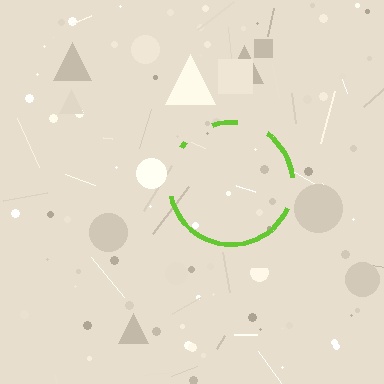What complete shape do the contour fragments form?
The contour fragments form a circle.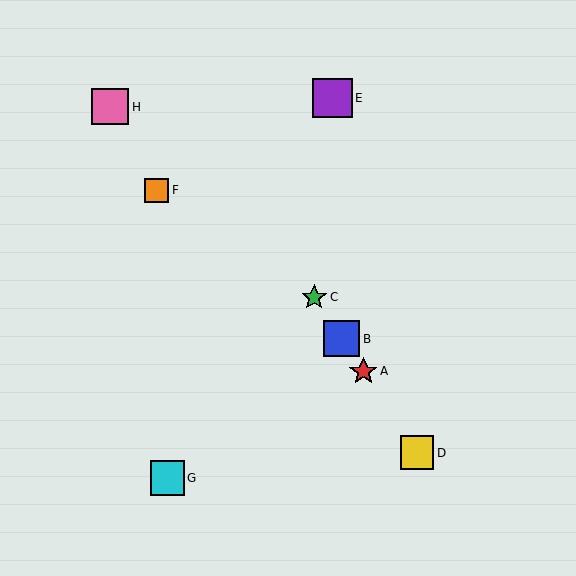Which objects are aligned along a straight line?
Objects A, B, C, D are aligned along a straight line.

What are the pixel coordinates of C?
Object C is at (314, 297).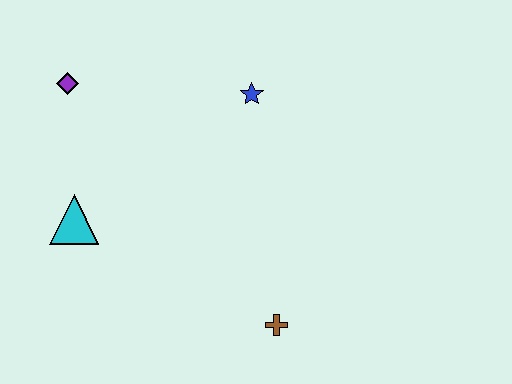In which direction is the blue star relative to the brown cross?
The blue star is above the brown cross.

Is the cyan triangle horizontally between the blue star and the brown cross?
No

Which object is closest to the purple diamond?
The cyan triangle is closest to the purple diamond.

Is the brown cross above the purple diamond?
No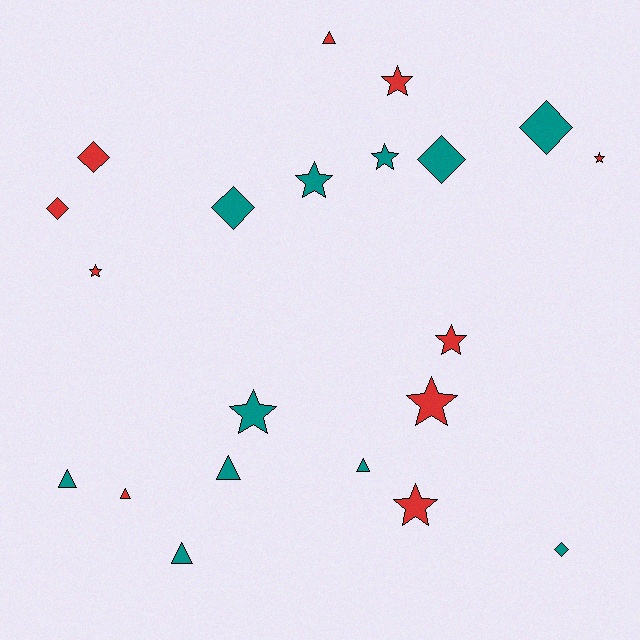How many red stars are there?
There are 6 red stars.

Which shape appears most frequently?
Star, with 9 objects.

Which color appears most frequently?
Teal, with 11 objects.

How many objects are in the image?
There are 21 objects.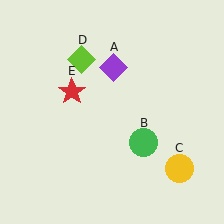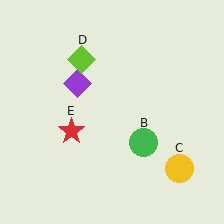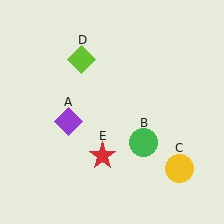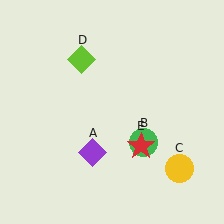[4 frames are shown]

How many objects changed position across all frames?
2 objects changed position: purple diamond (object A), red star (object E).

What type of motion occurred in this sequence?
The purple diamond (object A), red star (object E) rotated counterclockwise around the center of the scene.